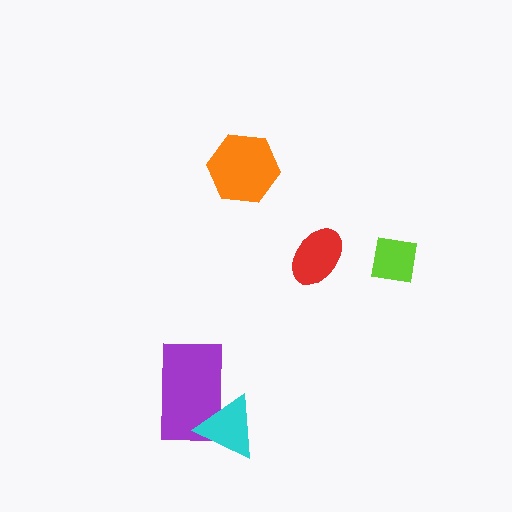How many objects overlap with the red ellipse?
0 objects overlap with the red ellipse.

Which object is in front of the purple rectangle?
The cyan triangle is in front of the purple rectangle.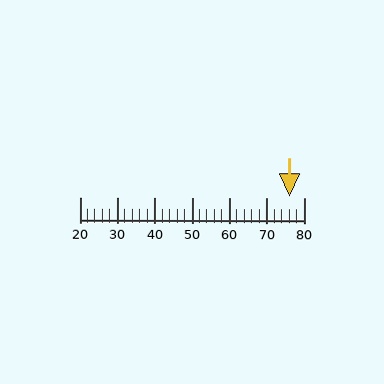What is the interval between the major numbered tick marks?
The major tick marks are spaced 10 units apart.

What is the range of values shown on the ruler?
The ruler shows values from 20 to 80.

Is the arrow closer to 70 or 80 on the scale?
The arrow is closer to 80.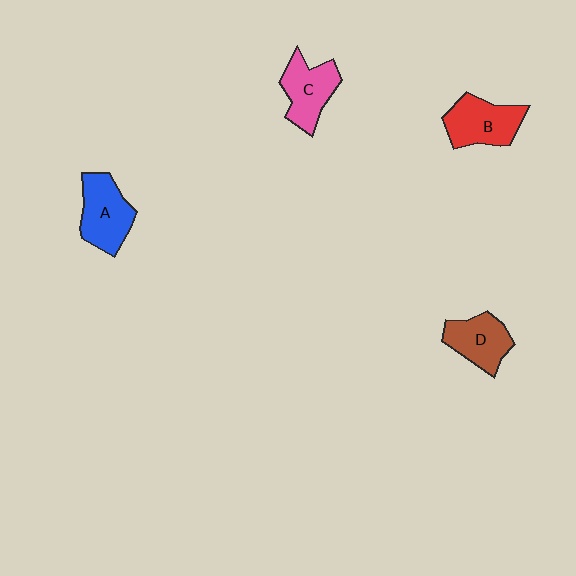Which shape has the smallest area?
Shape D (brown).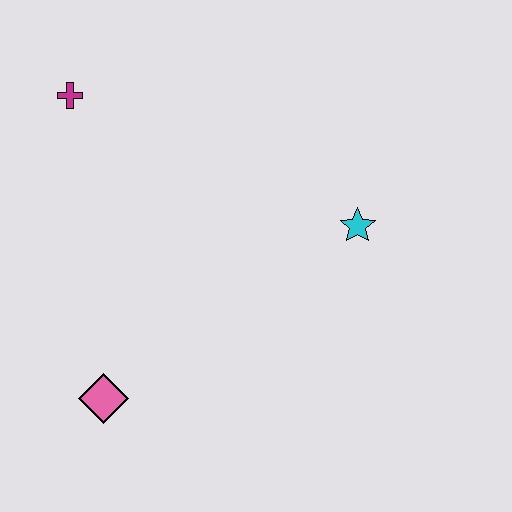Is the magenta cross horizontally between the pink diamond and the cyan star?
No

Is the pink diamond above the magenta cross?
No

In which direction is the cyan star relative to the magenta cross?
The cyan star is to the right of the magenta cross.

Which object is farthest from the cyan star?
The magenta cross is farthest from the cyan star.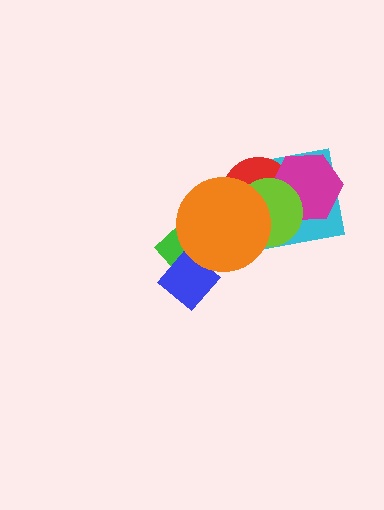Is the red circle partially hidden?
Yes, it is partially covered by another shape.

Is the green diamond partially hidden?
Yes, it is partially covered by another shape.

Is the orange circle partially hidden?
No, no other shape covers it.